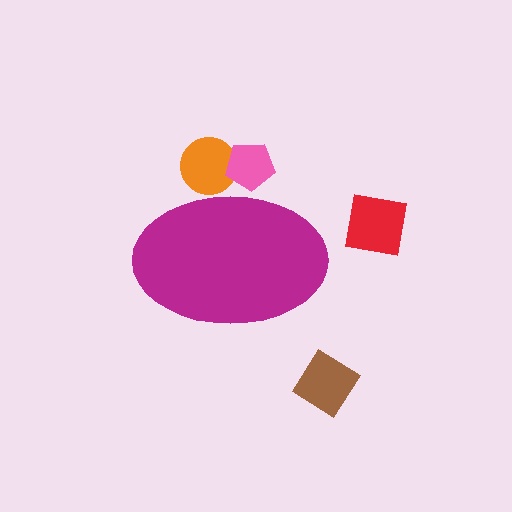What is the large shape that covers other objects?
A magenta ellipse.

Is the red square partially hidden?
No, the red square is fully visible.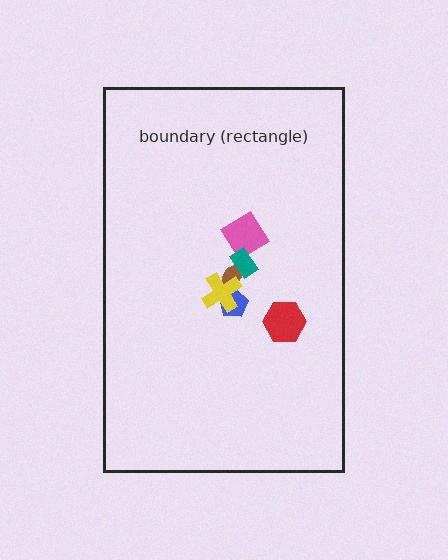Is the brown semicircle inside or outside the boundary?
Inside.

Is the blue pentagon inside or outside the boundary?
Inside.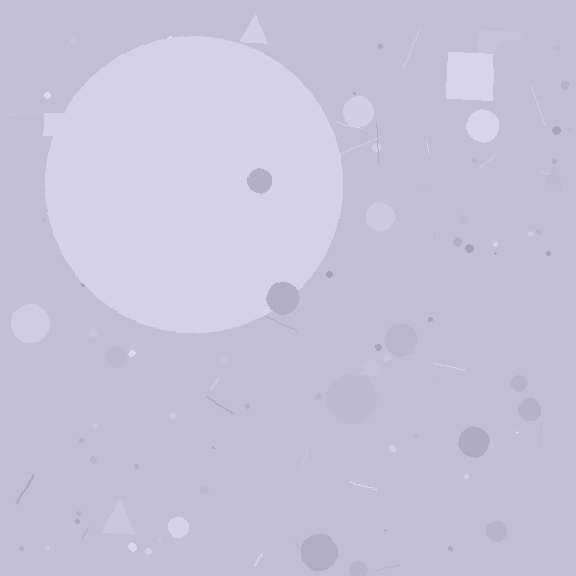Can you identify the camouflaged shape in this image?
The camouflaged shape is a circle.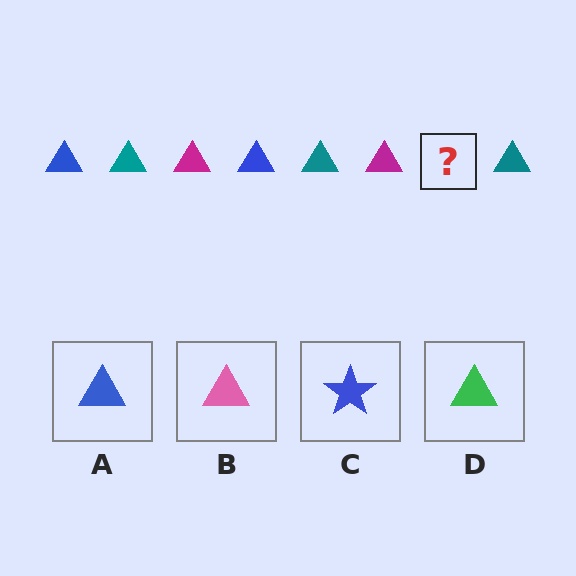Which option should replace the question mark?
Option A.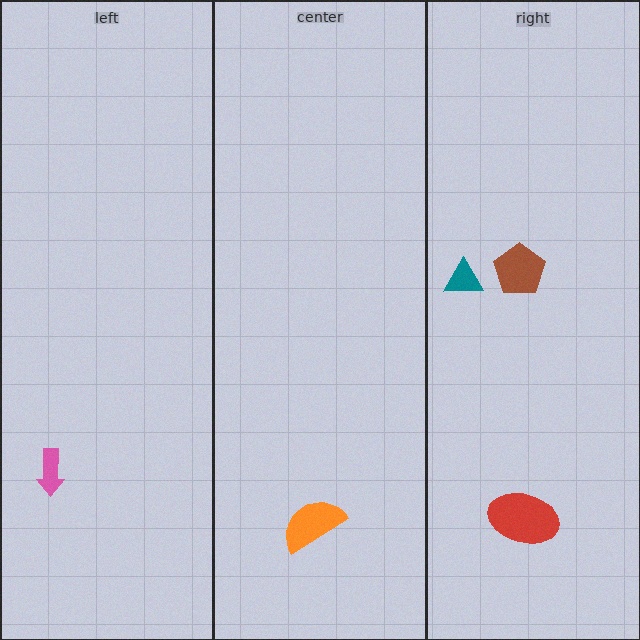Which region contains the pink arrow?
The left region.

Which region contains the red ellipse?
The right region.